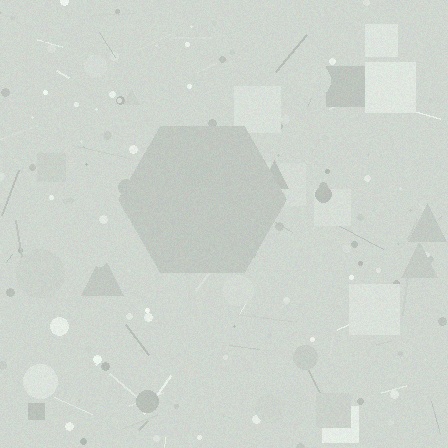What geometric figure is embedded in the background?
A hexagon is embedded in the background.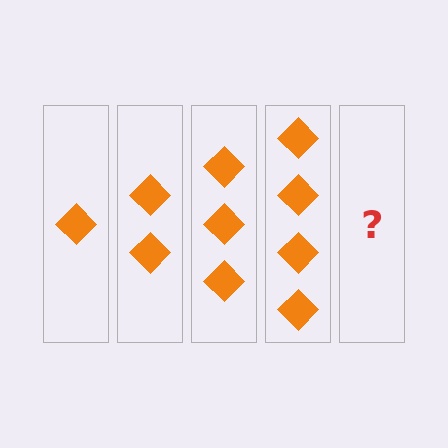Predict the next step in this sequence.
The next step is 5 diamonds.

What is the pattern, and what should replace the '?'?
The pattern is that each step adds one more diamond. The '?' should be 5 diamonds.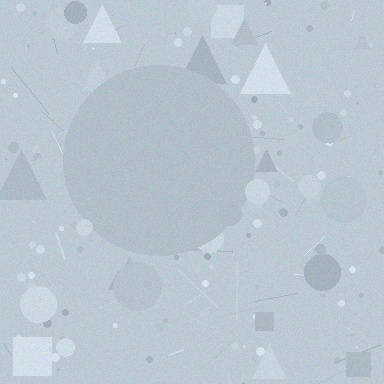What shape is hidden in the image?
A circle is hidden in the image.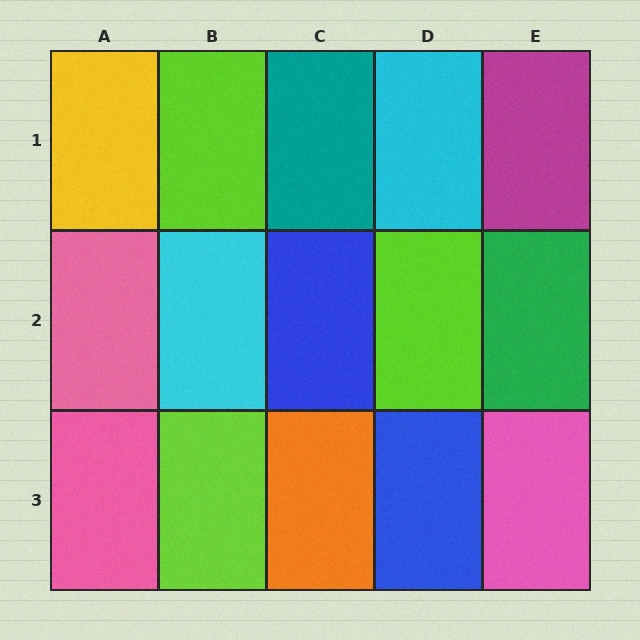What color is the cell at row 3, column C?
Orange.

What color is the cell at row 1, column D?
Cyan.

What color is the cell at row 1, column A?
Yellow.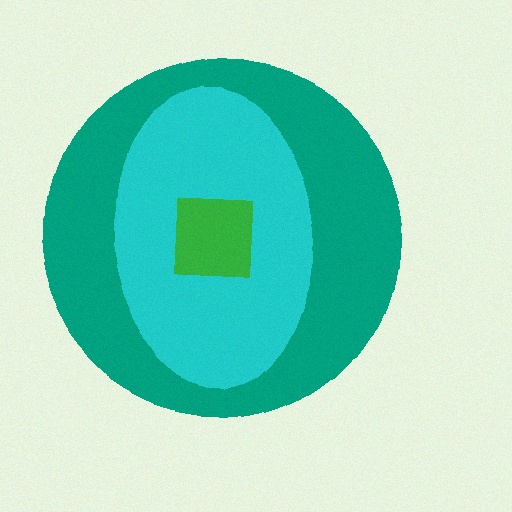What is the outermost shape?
The teal circle.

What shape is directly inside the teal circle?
The cyan ellipse.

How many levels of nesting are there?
3.